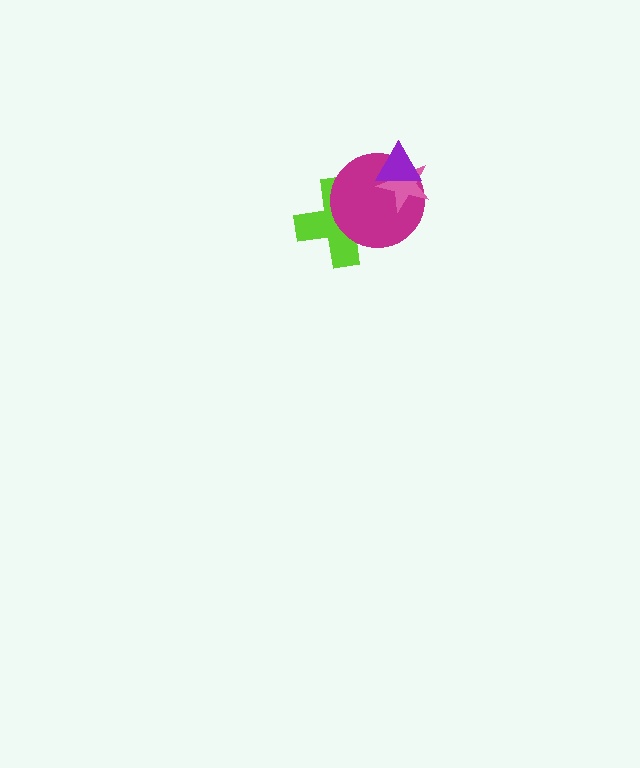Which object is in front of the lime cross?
The magenta circle is in front of the lime cross.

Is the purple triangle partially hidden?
No, no other shape covers it.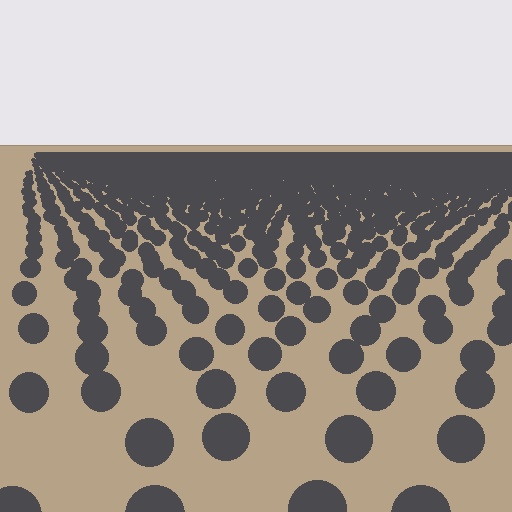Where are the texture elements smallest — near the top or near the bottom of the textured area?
Near the top.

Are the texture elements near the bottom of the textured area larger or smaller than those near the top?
Larger. Near the bottom, elements are closer to the viewer and appear at a bigger on-screen size.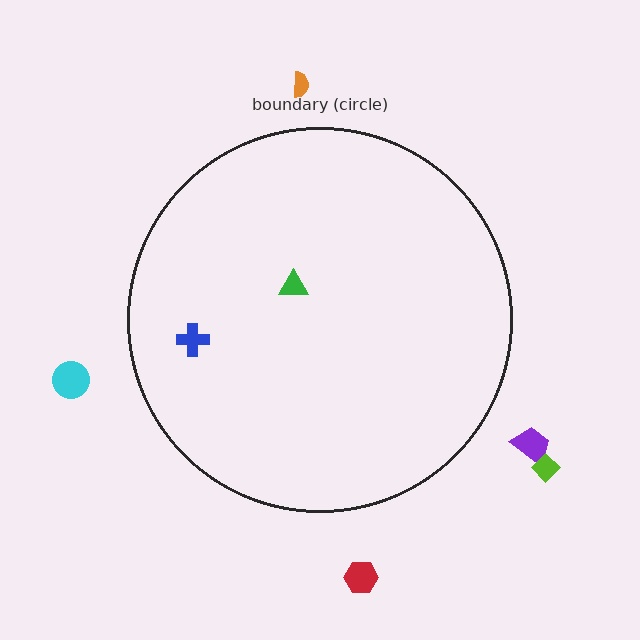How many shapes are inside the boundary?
2 inside, 5 outside.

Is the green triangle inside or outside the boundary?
Inside.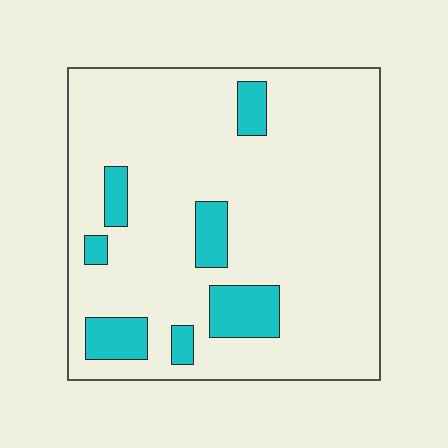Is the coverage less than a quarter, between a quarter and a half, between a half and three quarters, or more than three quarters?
Less than a quarter.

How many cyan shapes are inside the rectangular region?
7.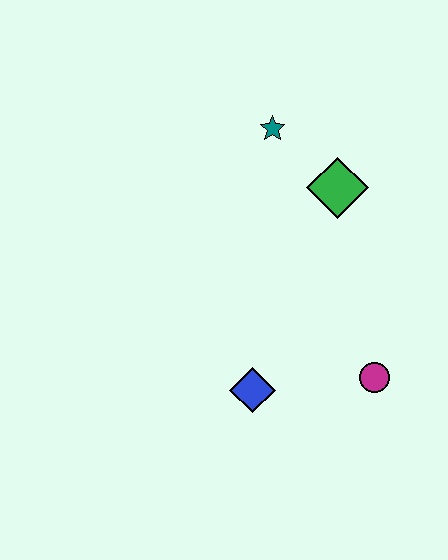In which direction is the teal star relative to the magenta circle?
The teal star is above the magenta circle.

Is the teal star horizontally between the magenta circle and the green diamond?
No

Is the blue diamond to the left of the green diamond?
Yes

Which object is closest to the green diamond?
The teal star is closest to the green diamond.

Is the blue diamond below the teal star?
Yes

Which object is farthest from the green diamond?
The blue diamond is farthest from the green diamond.